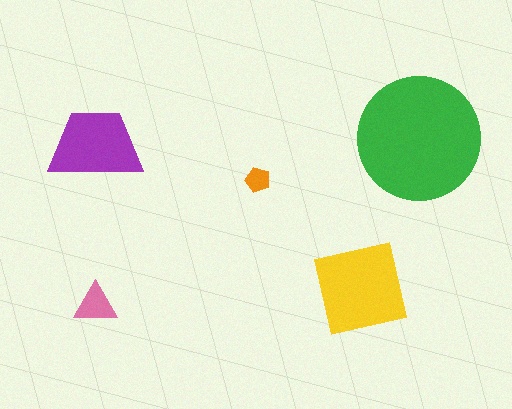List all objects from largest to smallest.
The green circle, the yellow square, the purple trapezoid, the pink triangle, the orange pentagon.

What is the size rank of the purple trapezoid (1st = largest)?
3rd.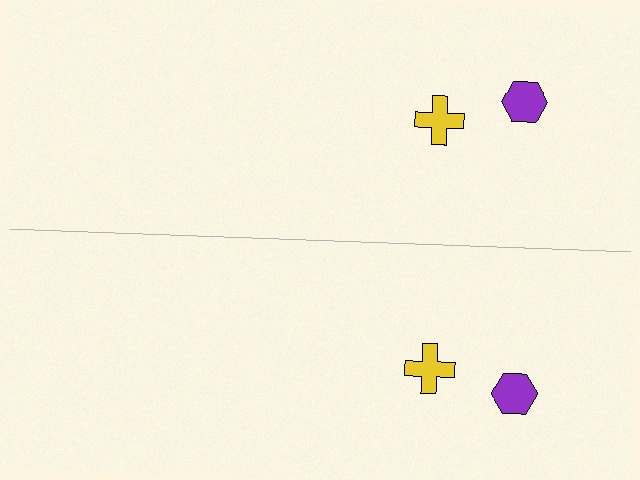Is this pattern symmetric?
Yes, this pattern has bilateral (reflection) symmetry.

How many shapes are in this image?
There are 4 shapes in this image.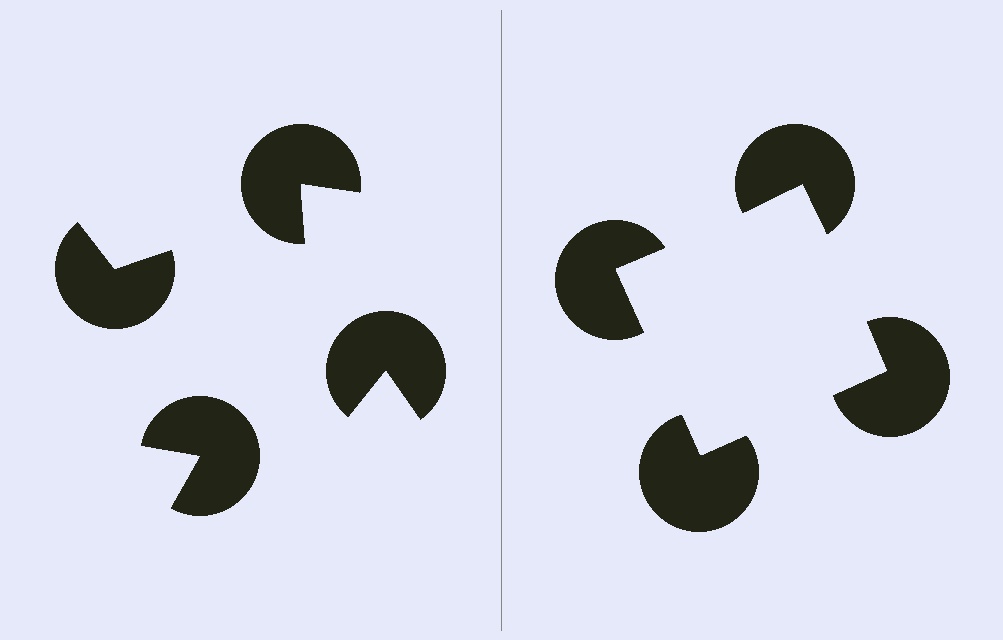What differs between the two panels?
The pac-man discs are positioned identically on both sides; only the wedge orientations differ. On the right they align to a square; on the left they are misaligned.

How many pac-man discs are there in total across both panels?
8 — 4 on each side.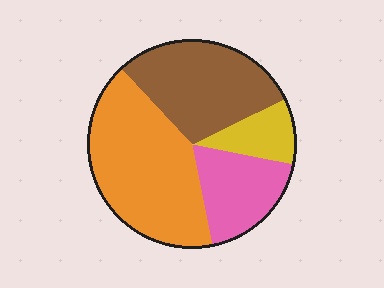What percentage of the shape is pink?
Pink covers 19% of the shape.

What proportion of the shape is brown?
Brown takes up about one third (1/3) of the shape.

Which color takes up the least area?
Yellow, at roughly 10%.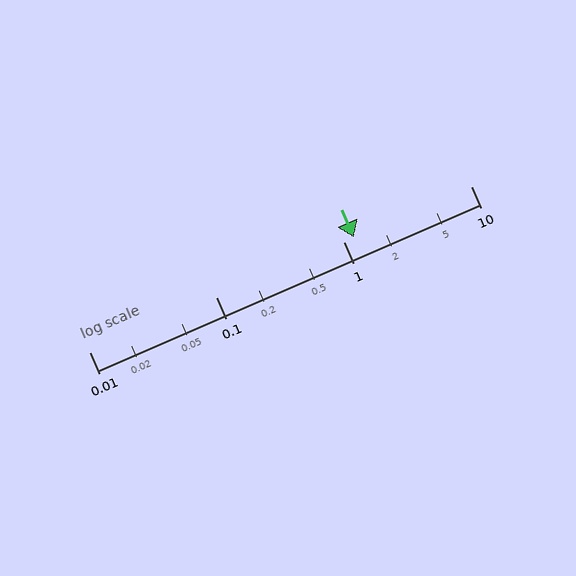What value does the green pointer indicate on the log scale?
The pointer indicates approximately 1.2.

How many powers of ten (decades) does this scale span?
The scale spans 3 decades, from 0.01 to 10.